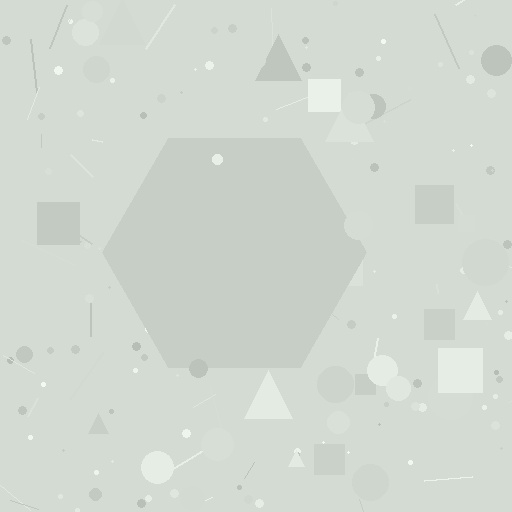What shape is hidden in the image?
A hexagon is hidden in the image.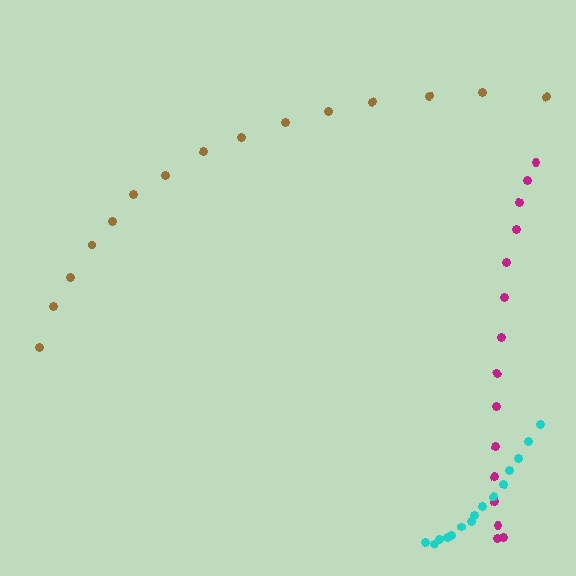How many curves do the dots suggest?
There are 3 distinct paths.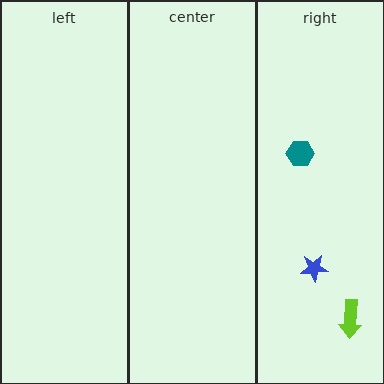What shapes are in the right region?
The lime arrow, the blue star, the teal hexagon.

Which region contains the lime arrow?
The right region.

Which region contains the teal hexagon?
The right region.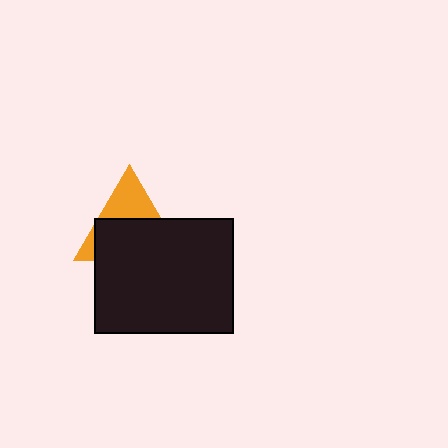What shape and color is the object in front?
The object in front is a black rectangle.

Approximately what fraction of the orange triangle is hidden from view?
Roughly 63% of the orange triangle is hidden behind the black rectangle.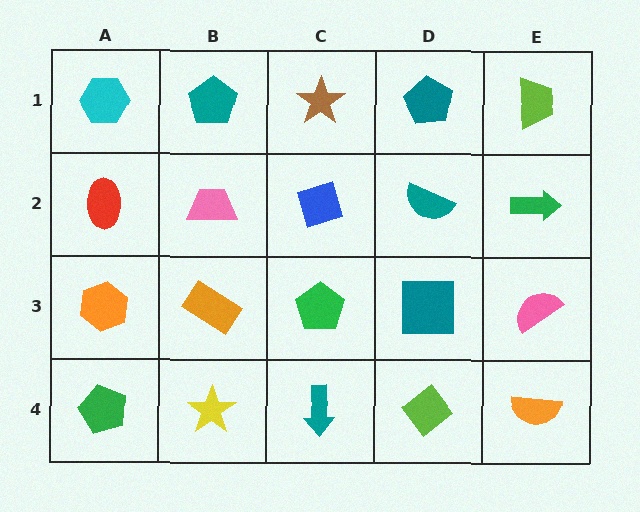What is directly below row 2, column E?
A pink semicircle.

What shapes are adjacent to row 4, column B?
An orange rectangle (row 3, column B), a green pentagon (row 4, column A), a teal arrow (row 4, column C).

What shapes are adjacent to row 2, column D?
A teal pentagon (row 1, column D), a teal square (row 3, column D), a blue diamond (row 2, column C), a green arrow (row 2, column E).